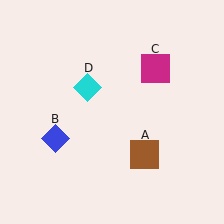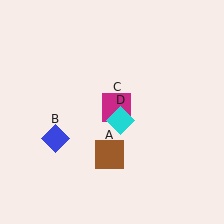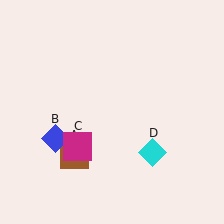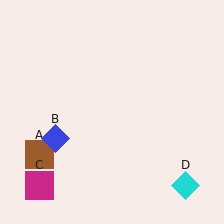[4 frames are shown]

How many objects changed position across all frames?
3 objects changed position: brown square (object A), magenta square (object C), cyan diamond (object D).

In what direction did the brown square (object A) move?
The brown square (object A) moved left.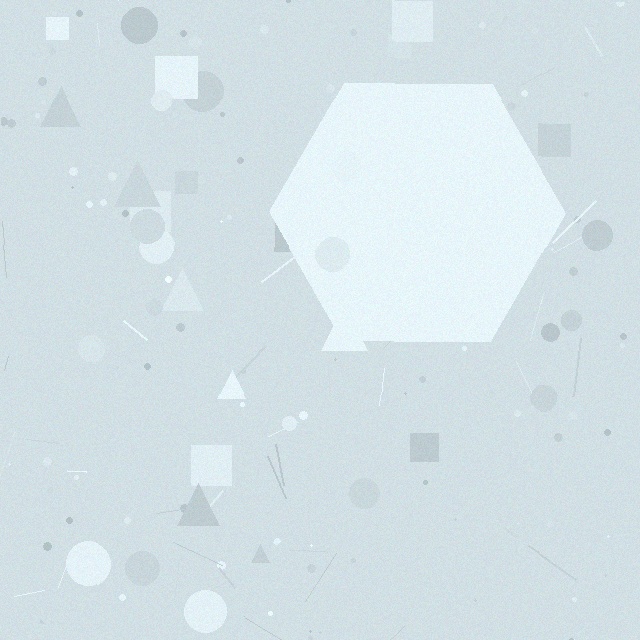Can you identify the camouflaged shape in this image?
The camouflaged shape is a hexagon.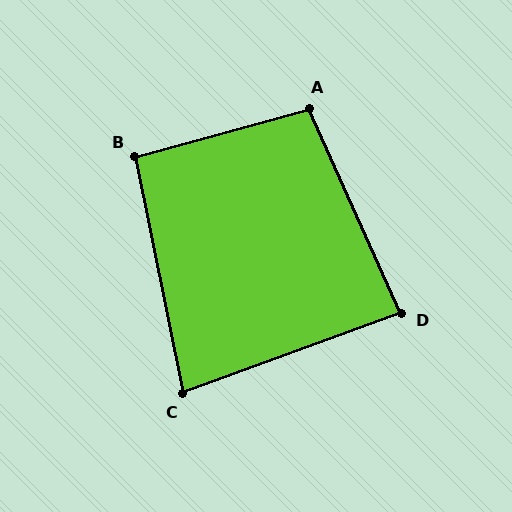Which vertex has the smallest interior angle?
C, at approximately 81 degrees.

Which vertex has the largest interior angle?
A, at approximately 99 degrees.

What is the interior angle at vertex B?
Approximately 94 degrees (approximately right).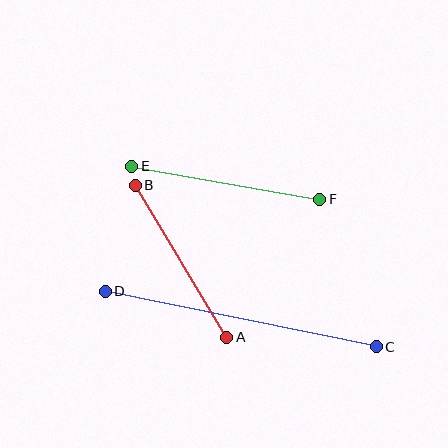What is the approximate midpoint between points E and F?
The midpoint is at approximately (226, 183) pixels.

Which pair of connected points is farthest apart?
Points C and D are farthest apart.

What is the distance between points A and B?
The distance is approximately 177 pixels.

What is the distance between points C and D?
The distance is approximately 277 pixels.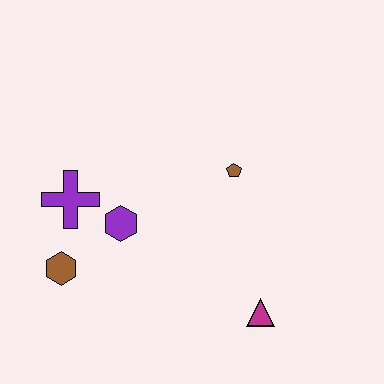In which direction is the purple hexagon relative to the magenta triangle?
The purple hexagon is to the left of the magenta triangle.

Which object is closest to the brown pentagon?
The purple hexagon is closest to the brown pentagon.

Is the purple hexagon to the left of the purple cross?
No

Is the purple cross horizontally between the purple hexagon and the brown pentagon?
No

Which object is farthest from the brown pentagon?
The brown hexagon is farthest from the brown pentagon.